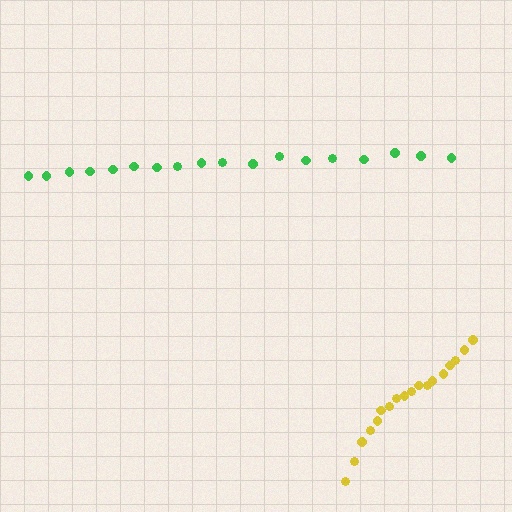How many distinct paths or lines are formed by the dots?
There are 2 distinct paths.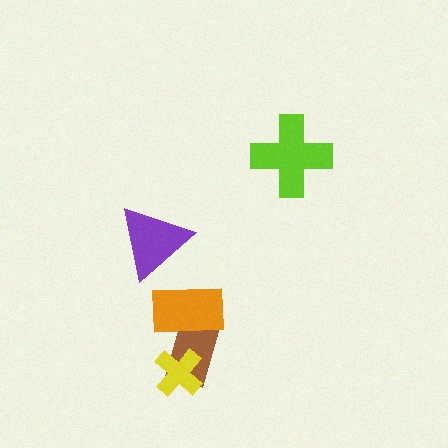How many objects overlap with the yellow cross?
1 object overlaps with the yellow cross.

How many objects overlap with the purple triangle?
0 objects overlap with the purple triangle.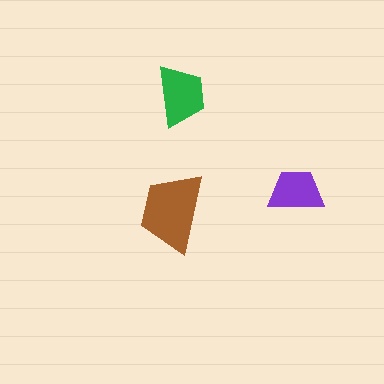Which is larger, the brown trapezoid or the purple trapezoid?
The brown one.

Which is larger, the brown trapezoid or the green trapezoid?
The brown one.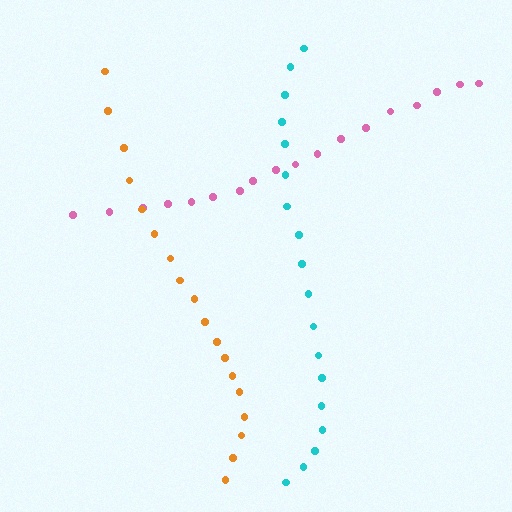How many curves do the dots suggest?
There are 3 distinct paths.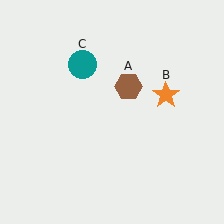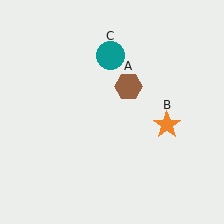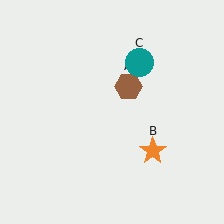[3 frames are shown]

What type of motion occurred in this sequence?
The orange star (object B), teal circle (object C) rotated clockwise around the center of the scene.